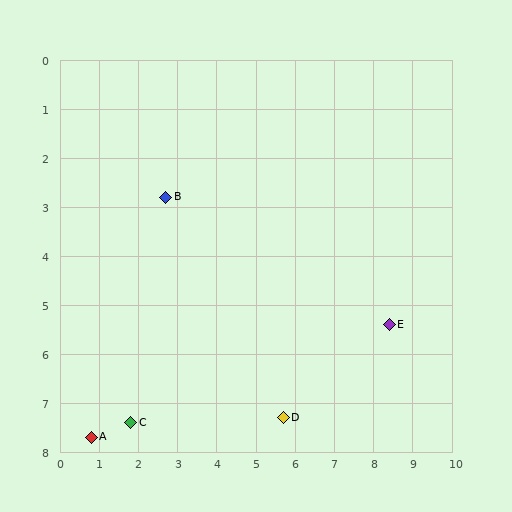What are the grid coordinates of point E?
Point E is at approximately (8.4, 5.4).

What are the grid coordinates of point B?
Point B is at approximately (2.7, 2.8).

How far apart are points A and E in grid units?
Points A and E are about 7.9 grid units apart.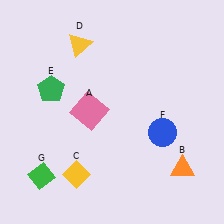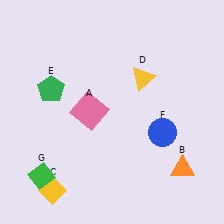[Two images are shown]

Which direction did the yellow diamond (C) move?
The yellow diamond (C) moved left.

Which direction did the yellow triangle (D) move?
The yellow triangle (D) moved right.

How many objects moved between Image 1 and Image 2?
2 objects moved between the two images.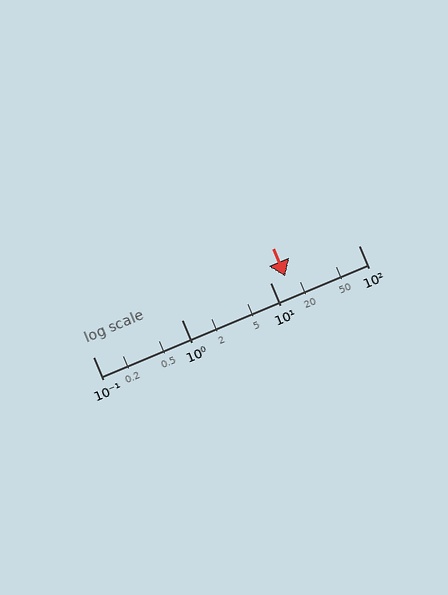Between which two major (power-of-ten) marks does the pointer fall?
The pointer is between 10 and 100.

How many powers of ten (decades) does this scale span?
The scale spans 3 decades, from 0.1 to 100.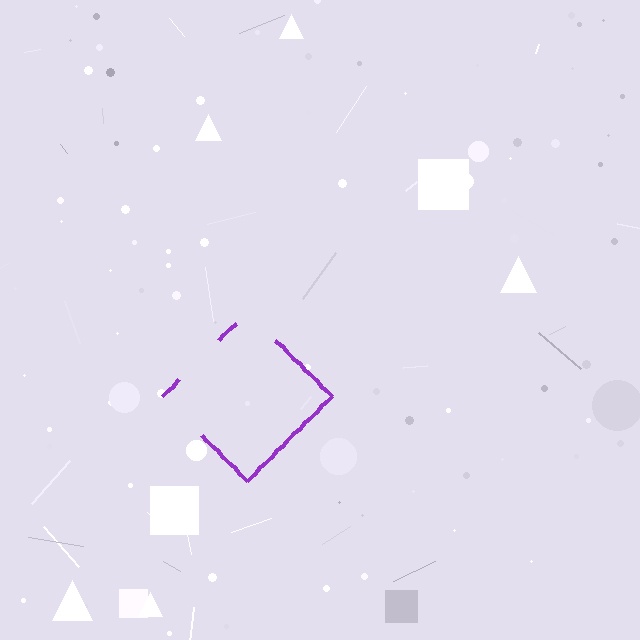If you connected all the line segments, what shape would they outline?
They would outline a diamond.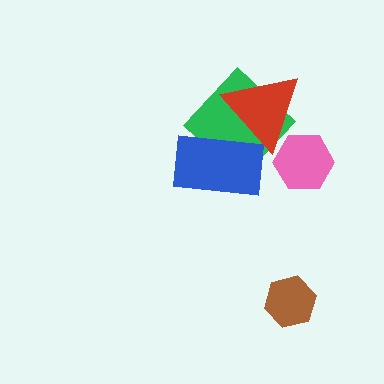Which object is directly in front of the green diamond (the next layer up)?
The blue rectangle is directly in front of the green diamond.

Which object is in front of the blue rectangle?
The red triangle is in front of the blue rectangle.